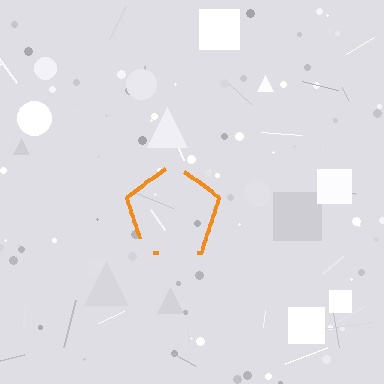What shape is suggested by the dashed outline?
The dashed outline suggests a pentagon.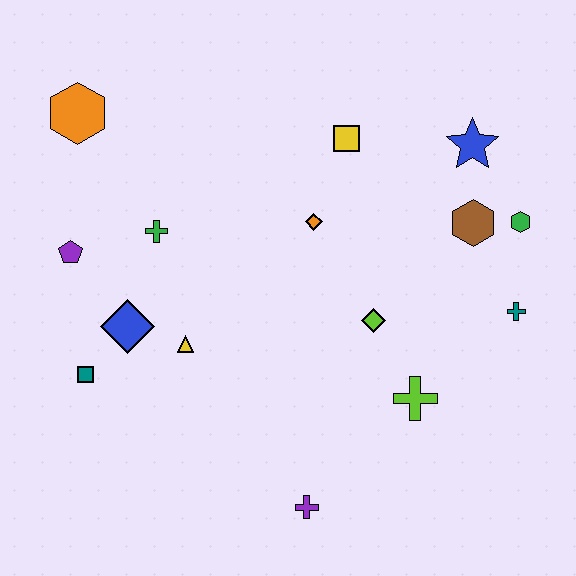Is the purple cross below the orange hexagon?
Yes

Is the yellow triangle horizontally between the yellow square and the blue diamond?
Yes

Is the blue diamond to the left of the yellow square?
Yes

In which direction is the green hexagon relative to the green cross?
The green hexagon is to the right of the green cross.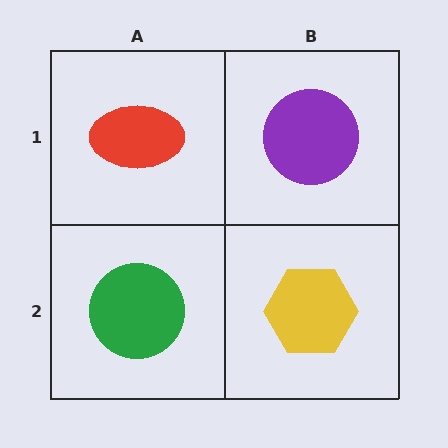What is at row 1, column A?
A red ellipse.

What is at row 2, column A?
A green circle.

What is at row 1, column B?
A purple circle.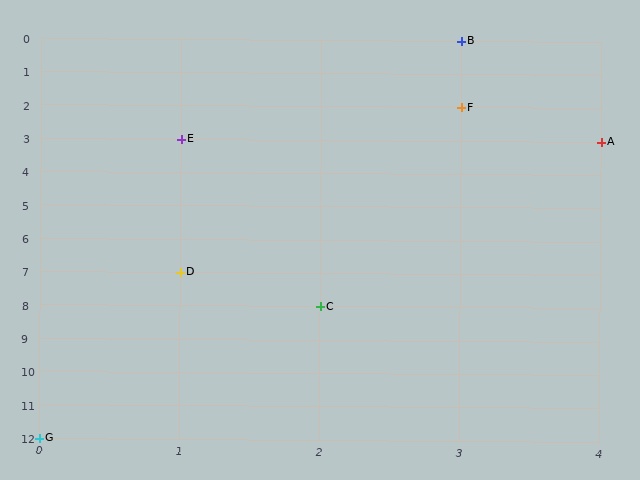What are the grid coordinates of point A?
Point A is at grid coordinates (4, 3).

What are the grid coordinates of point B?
Point B is at grid coordinates (3, 0).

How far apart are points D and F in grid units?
Points D and F are 2 columns and 5 rows apart (about 5.4 grid units diagonally).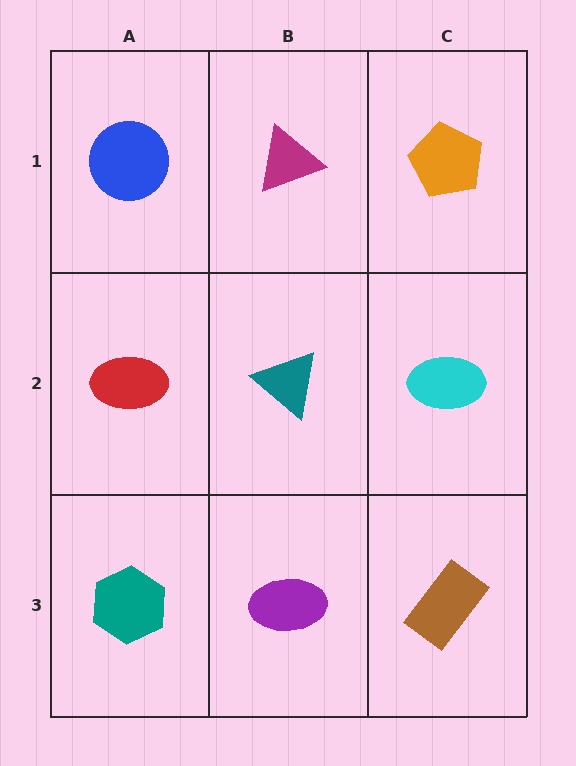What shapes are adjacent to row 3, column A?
A red ellipse (row 2, column A), a purple ellipse (row 3, column B).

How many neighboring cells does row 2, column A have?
3.